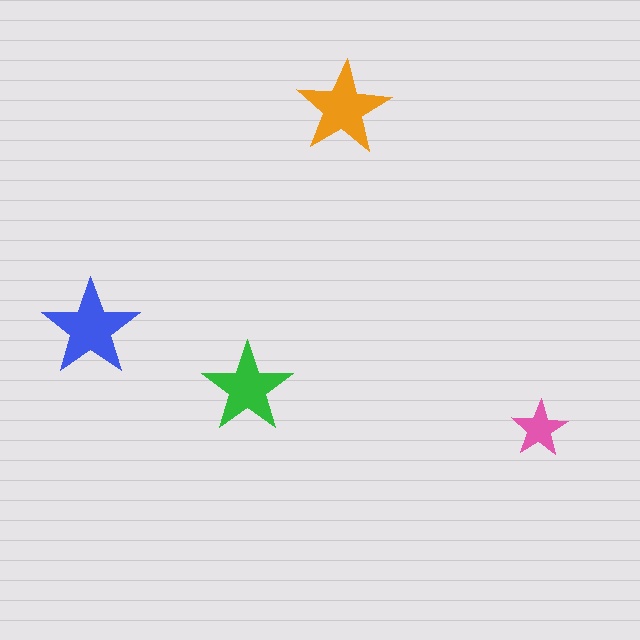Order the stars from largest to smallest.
the blue one, the orange one, the green one, the pink one.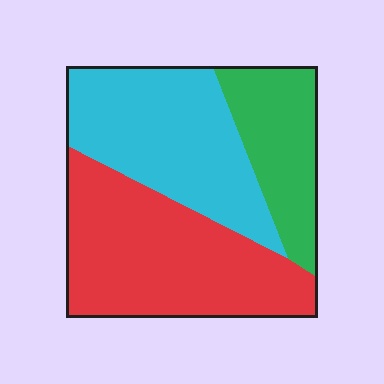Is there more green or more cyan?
Cyan.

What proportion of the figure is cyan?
Cyan covers roughly 35% of the figure.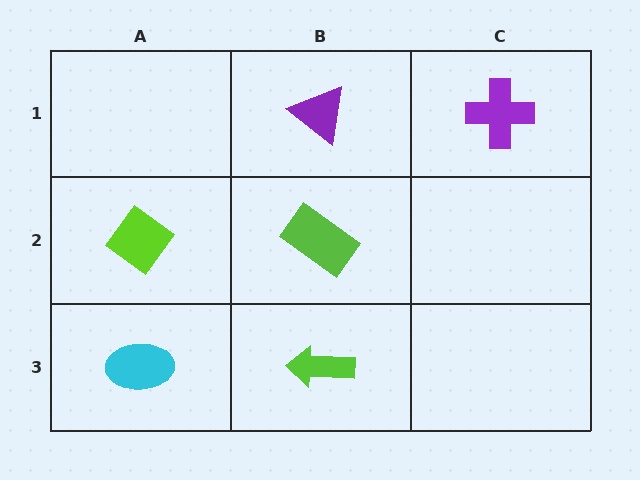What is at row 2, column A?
A lime diamond.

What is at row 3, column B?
A lime arrow.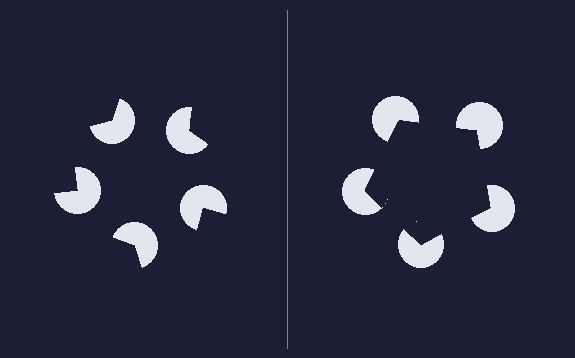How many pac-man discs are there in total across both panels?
10 — 5 on each side.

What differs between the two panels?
The pac-man discs are positioned identically on both sides; only the wedge orientations differ. On the right they align to a pentagon; on the left they are misaligned.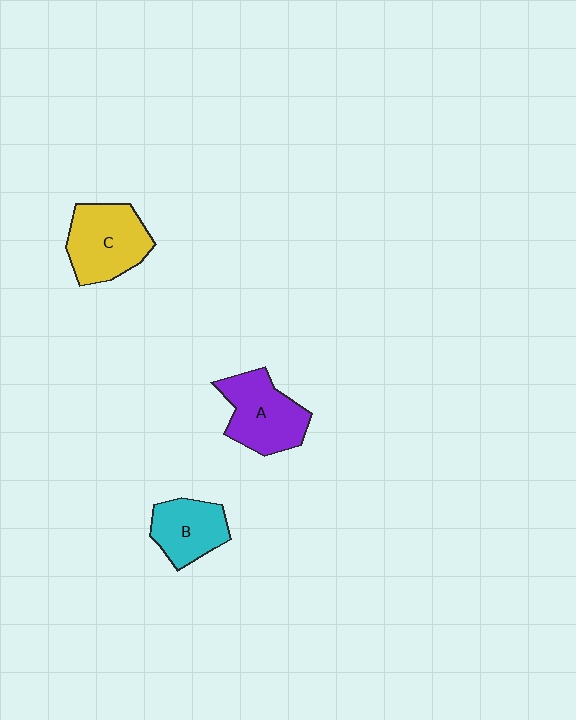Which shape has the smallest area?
Shape B (cyan).